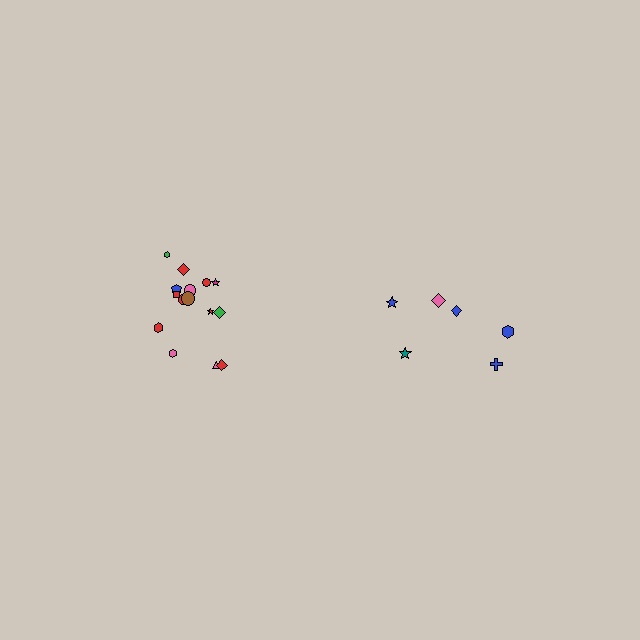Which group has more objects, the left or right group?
The left group.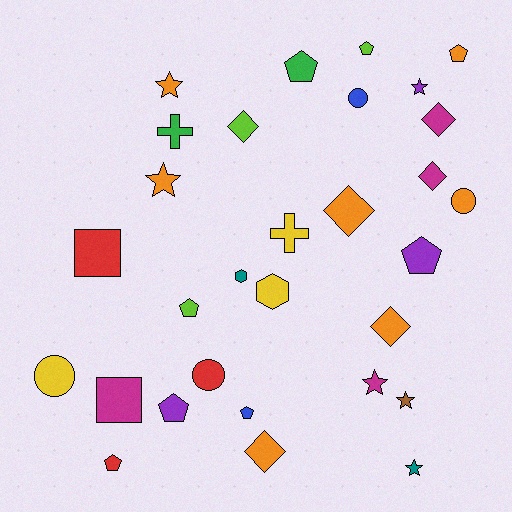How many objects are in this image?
There are 30 objects.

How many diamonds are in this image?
There are 6 diamonds.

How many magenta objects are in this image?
There are 4 magenta objects.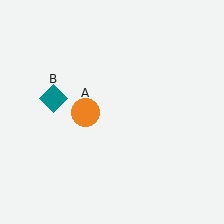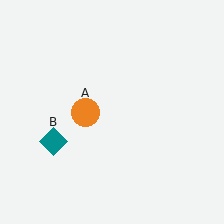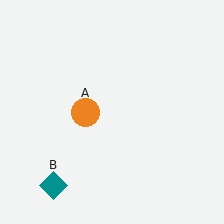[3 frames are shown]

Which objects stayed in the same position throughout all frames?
Orange circle (object A) remained stationary.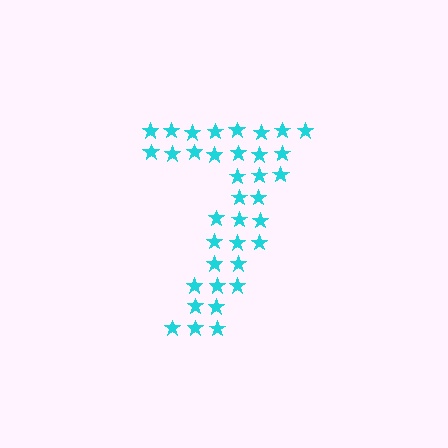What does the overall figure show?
The overall figure shows the digit 7.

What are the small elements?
The small elements are stars.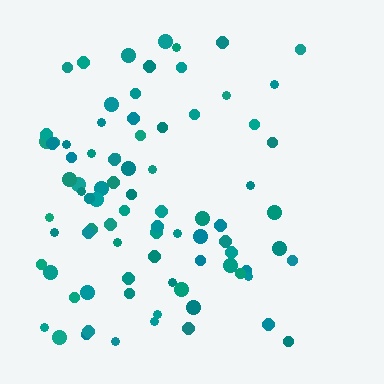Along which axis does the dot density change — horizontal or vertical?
Horizontal.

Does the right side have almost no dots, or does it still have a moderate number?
Still a moderate number, just noticeably fewer than the left.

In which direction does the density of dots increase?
From right to left, with the left side densest.